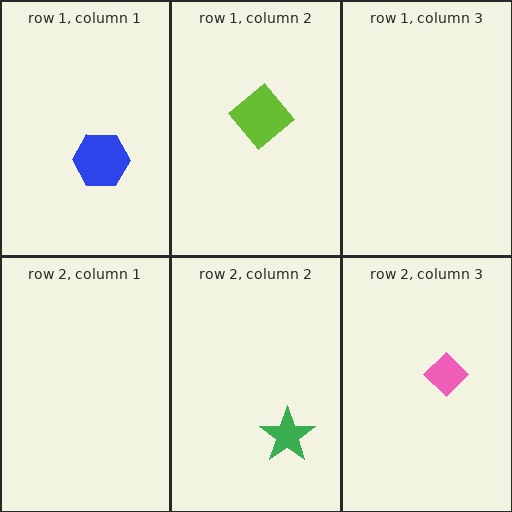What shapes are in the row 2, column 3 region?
The pink diamond.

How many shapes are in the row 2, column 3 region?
1.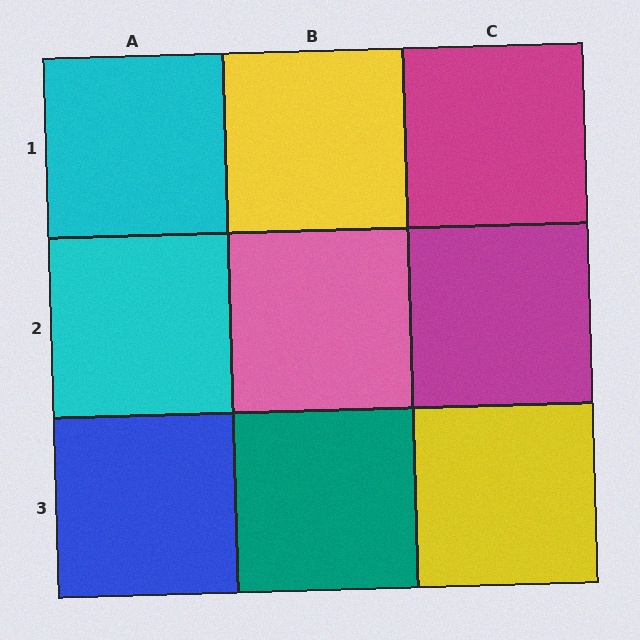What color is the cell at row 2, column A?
Cyan.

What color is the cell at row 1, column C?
Magenta.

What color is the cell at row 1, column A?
Cyan.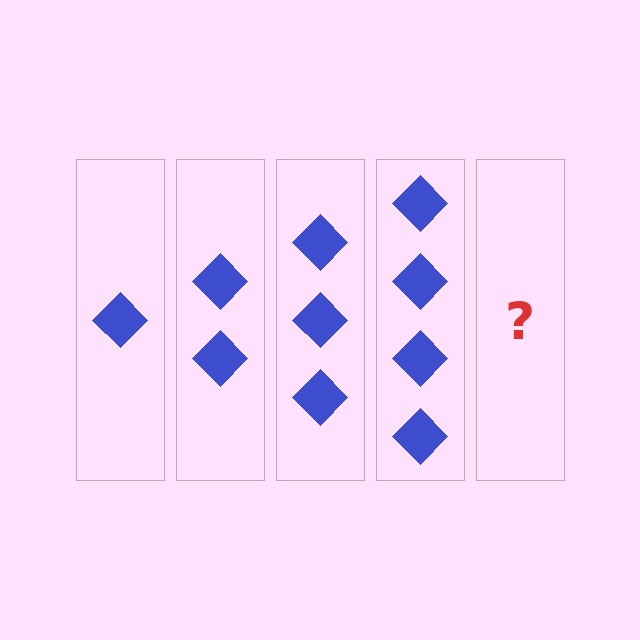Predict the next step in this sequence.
The next step is 5 diamonds.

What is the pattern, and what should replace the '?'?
The pattern is that each step adds one more diamond. The '?' should be 5 diamonds.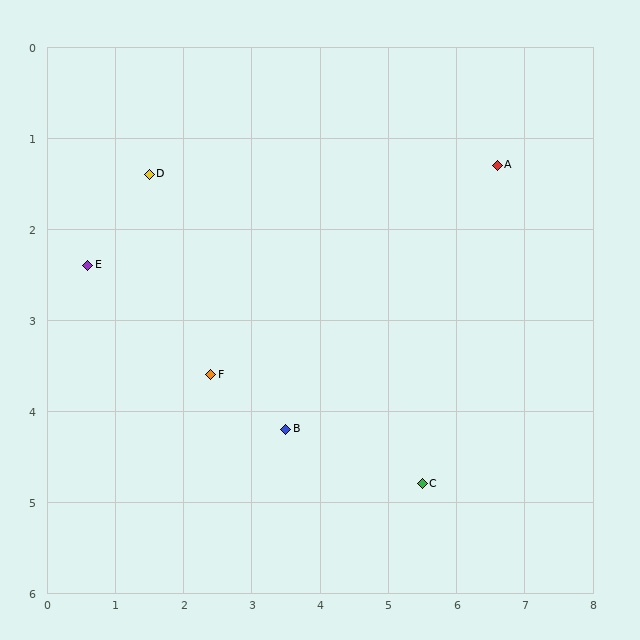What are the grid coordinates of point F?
Point F is at approximately (2.4, 3.6).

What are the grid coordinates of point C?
Point C is at approximately (5.5, 4.8).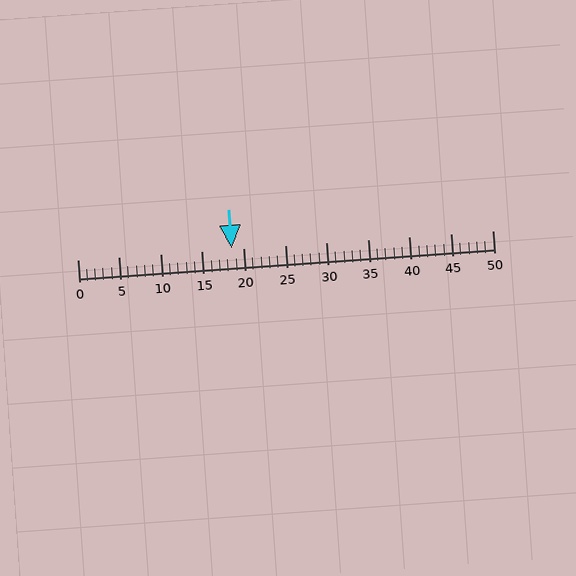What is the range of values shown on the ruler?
The ruler shows values from 0 to 50.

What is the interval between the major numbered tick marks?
The major tick marks are spaced 5 units apart.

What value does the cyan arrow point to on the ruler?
The cyan arrow points to approximately 19.